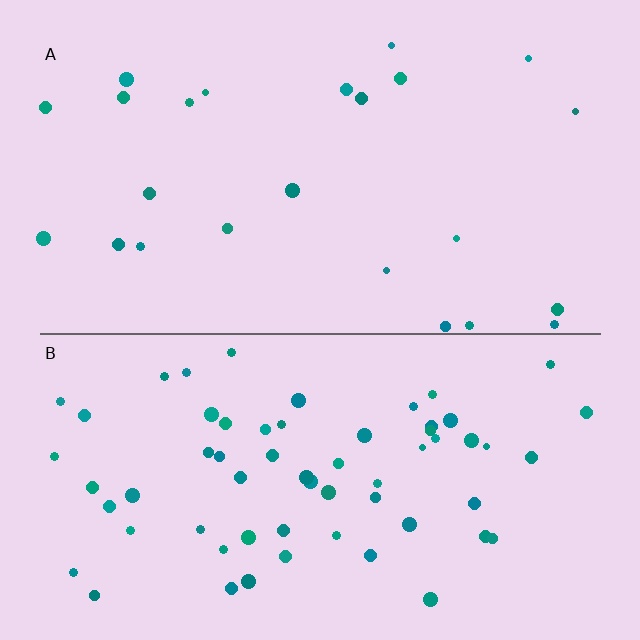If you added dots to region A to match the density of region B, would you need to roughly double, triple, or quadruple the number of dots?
Approximately triple.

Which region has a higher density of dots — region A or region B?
B (the bottom).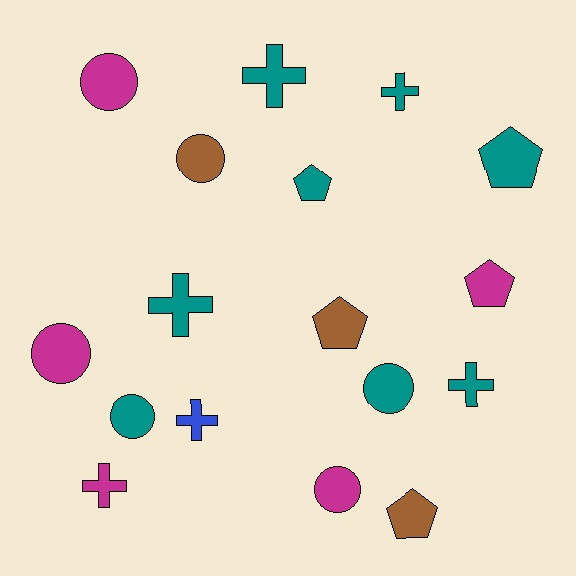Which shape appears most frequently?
Circle, with 6 objects.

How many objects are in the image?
There are 17 objects.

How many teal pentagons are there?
There are 2 teal pentagons.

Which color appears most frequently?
Teal, with 8 objects.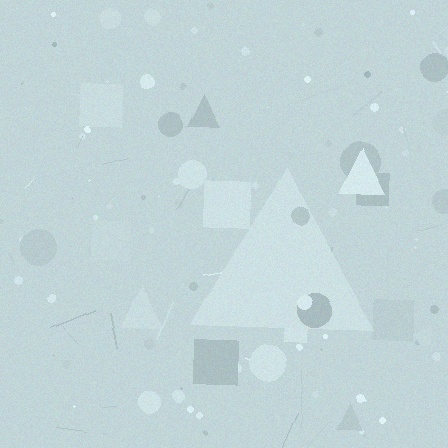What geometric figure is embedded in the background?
A triangle is embedded in the background.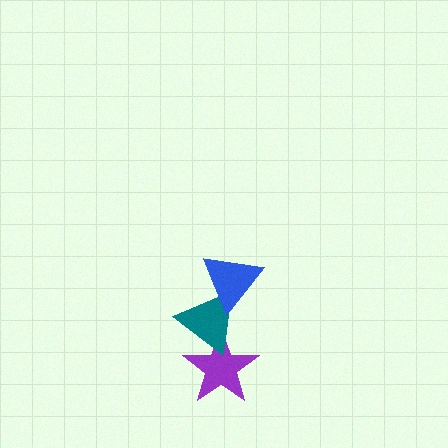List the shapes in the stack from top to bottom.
From top to bottom: the blue triangle, the teal triangle, the purple star.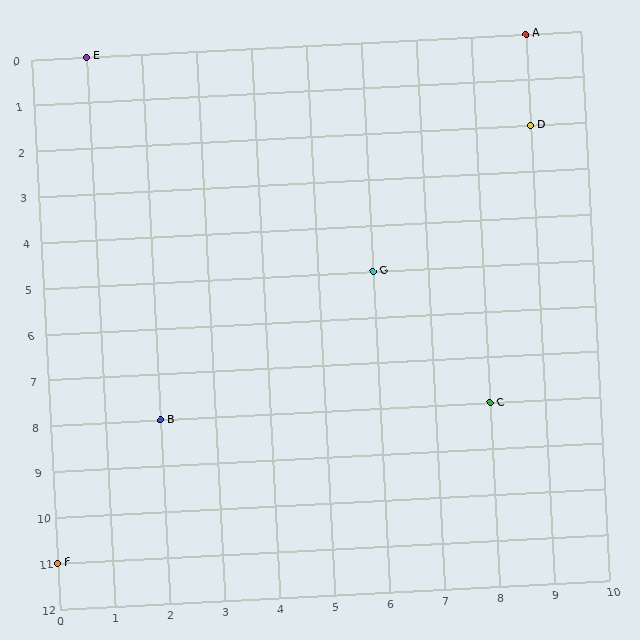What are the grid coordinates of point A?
Point A is at grid coordinates (9, 0).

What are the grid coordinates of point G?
Point G is at grid coordinates (6, 5).